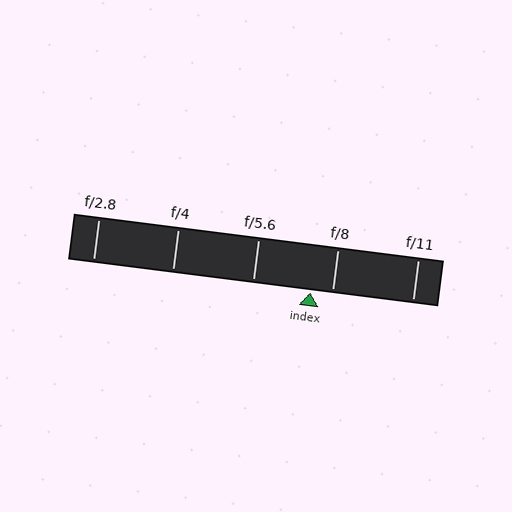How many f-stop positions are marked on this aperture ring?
There are 5 f-stop positions marked.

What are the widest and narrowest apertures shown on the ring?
The widest aperture shown is f/2.8 and the narrowest is f/11.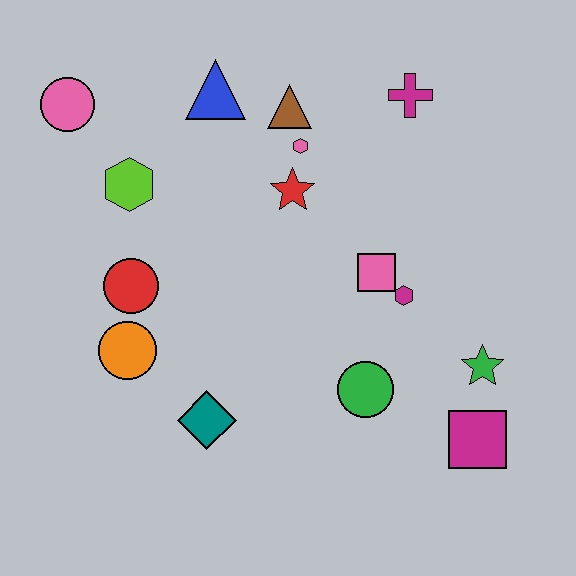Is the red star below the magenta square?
No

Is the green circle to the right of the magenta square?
No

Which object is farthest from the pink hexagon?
The magenta square is farthest from the pink hexagon.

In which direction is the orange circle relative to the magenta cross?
The orange circle is to the left of the magenta cross.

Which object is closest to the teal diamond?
The orange circle is closest to the teal diamond.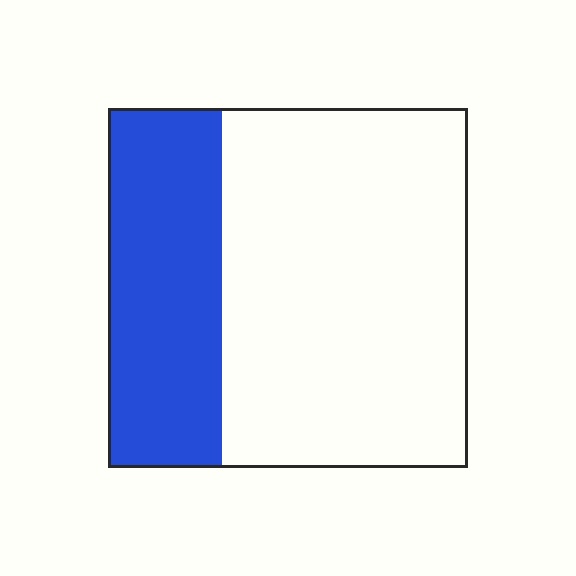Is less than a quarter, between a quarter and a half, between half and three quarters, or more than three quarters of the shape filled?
Between a quarter and a half.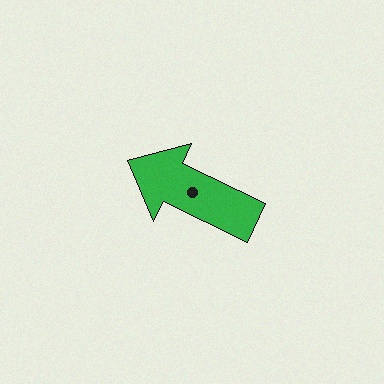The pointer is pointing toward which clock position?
Roughly 10 o'clock.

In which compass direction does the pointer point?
Northwest.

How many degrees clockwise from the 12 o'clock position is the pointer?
Approximately 296 degrees.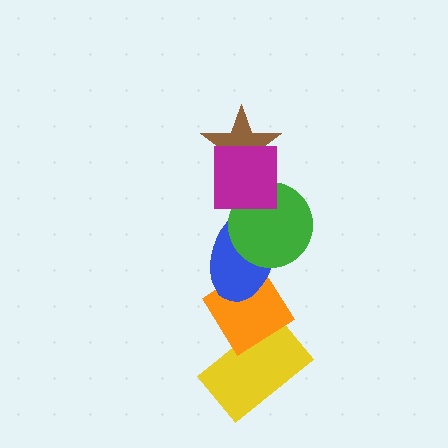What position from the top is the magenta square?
The magenta square is 1st from the top.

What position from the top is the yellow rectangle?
The yellow rectangle is 6th from the top.